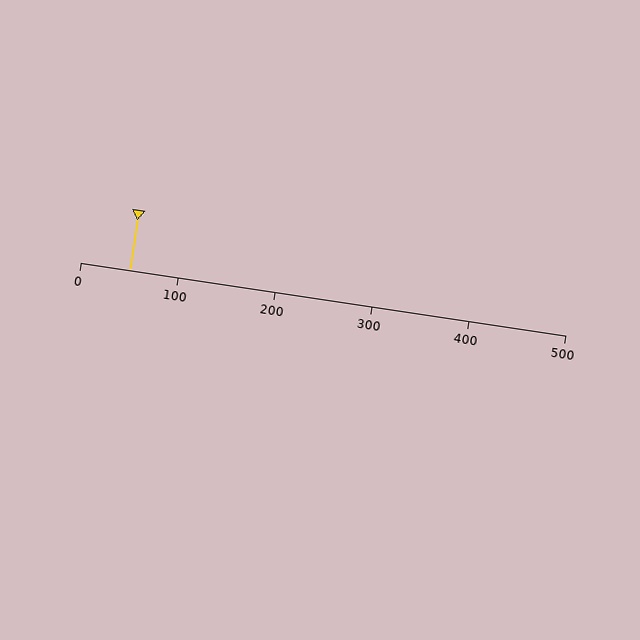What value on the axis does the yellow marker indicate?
The marker indicates approximately 50.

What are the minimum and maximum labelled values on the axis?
The axis runs from 0 to 500.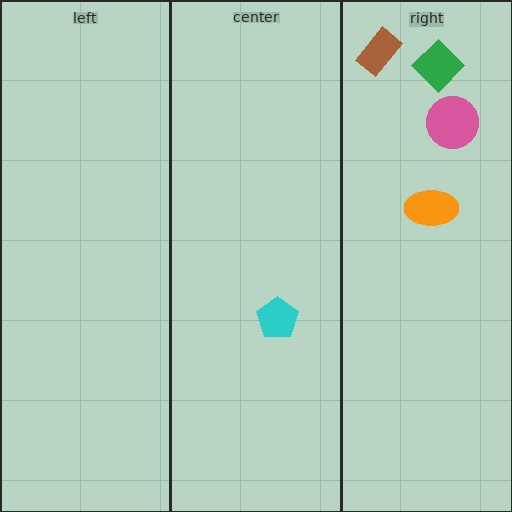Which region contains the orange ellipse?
The right region.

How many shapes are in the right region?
4.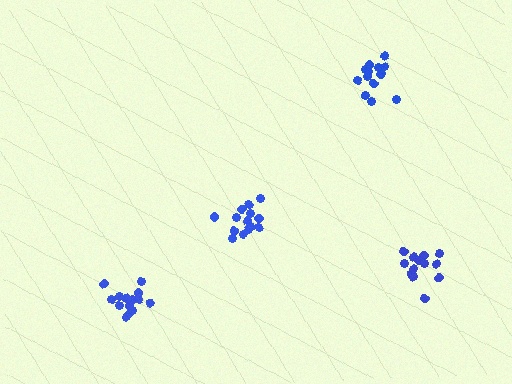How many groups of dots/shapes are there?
There are 4 groups.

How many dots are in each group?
Group 1: 14 dots, Group 2: 13 dots, Group 3: 13 dots, Group 4: 14 dots (54 total).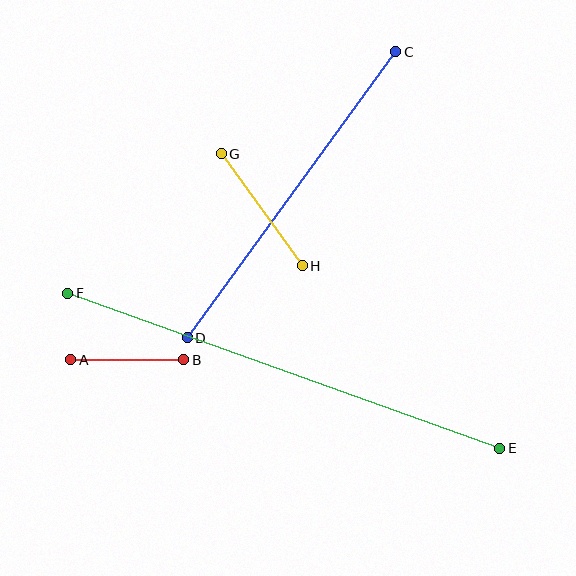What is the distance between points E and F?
The distance is approximately 459 pixels.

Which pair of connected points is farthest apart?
Points E and F are farthest apart.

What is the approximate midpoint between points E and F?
The midpoint is at approximately (284, 371) pixels.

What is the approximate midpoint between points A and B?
The midpoint is at approximately (127, 360) pixels.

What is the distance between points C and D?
The distance is approximately 354 pixels.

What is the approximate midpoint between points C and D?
The midpoint is at approximately (291, 195) pixels.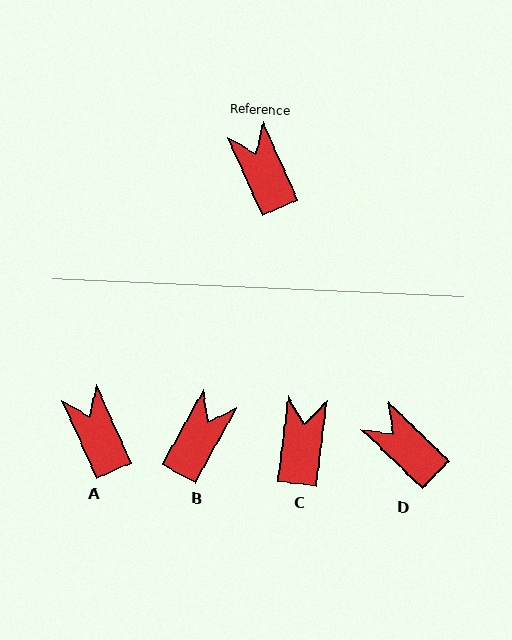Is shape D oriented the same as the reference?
No, it is off by about 23 degrees.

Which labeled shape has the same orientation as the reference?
A.